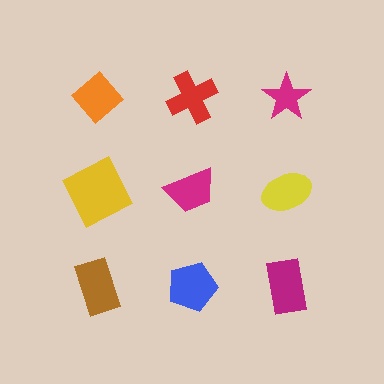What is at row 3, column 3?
A magenta rectangle.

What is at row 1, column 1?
An orange diamond.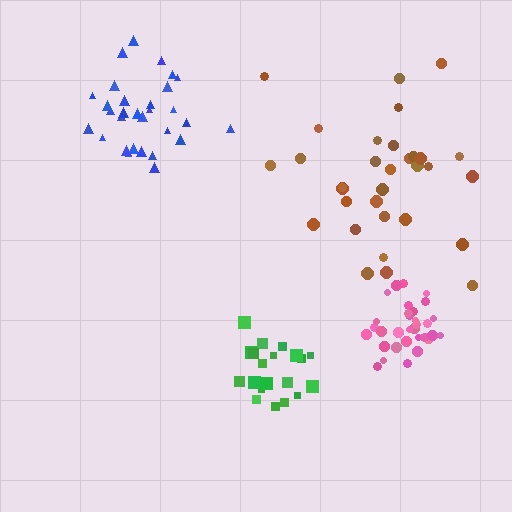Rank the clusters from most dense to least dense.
pink, green, blue, brown.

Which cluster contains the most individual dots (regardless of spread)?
Brown (32).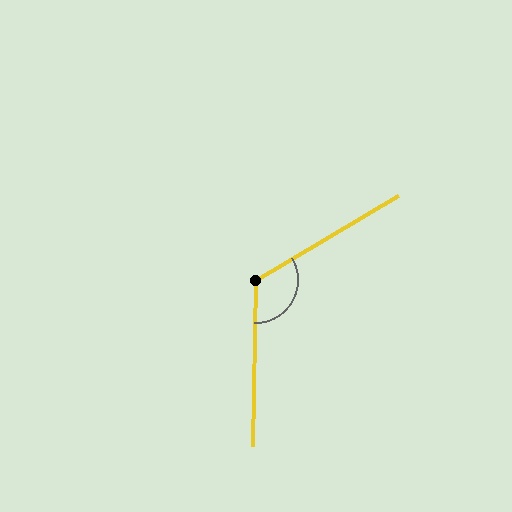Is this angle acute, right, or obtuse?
It is obtuse.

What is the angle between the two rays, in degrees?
Approximately 121 degrees.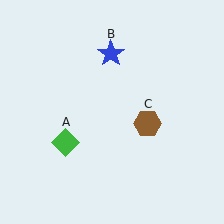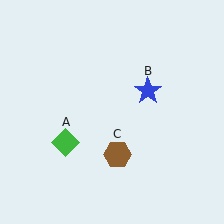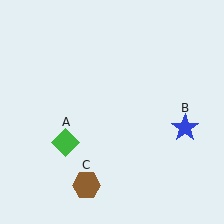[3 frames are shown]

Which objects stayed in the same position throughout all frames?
Green diamond (object A) remained stationary.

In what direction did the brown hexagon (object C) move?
The brown hexagon (object C) moved down and to the left.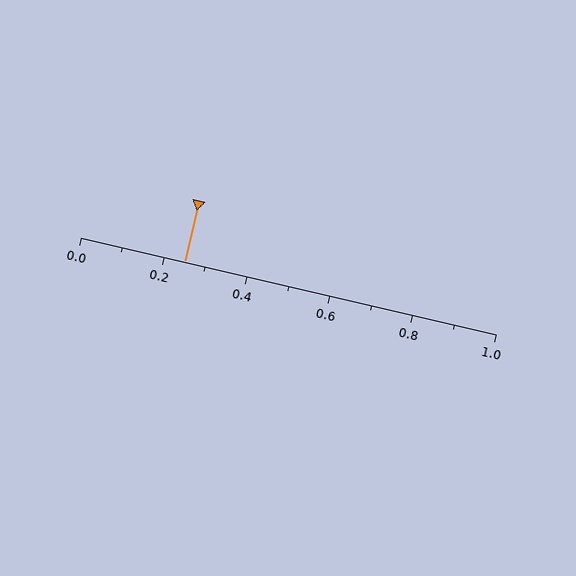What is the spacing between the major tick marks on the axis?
The major ticks are spaced 0.2 apart.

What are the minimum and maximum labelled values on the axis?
The axis runs from 0.0 to 1.0.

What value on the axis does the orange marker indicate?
The marker indicates approximately 0.25.